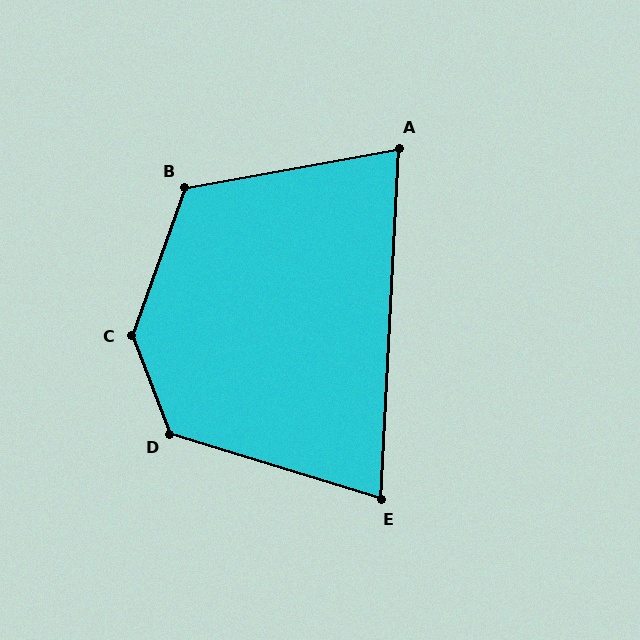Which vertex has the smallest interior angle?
E, at approximately 76 degrees.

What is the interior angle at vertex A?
Approximately 77 degrees (acute).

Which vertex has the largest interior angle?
C, at approximately 139 degrees.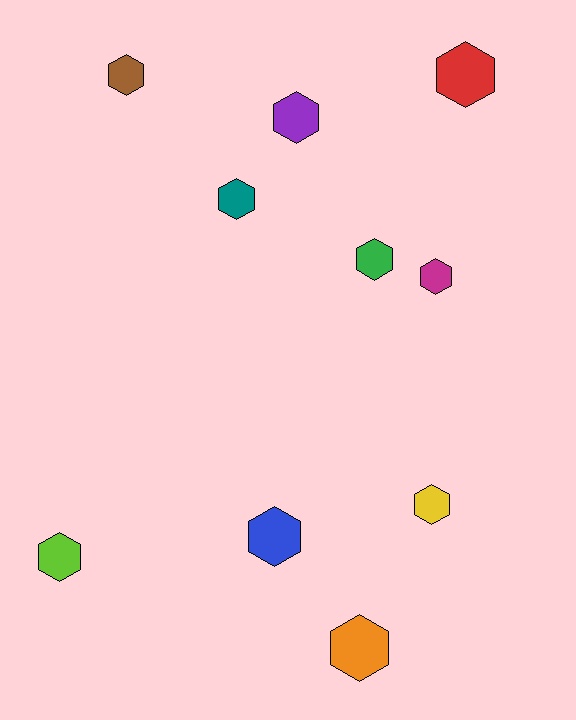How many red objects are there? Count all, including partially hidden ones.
There is 1 red object.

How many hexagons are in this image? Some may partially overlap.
There are 10 hexagons.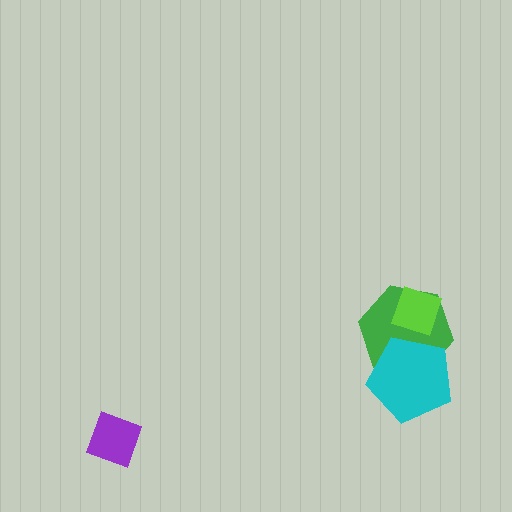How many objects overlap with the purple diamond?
0 objects overlap with the purple diamond.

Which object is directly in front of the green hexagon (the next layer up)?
The cyan pentagon is directly in front of the green hexagon.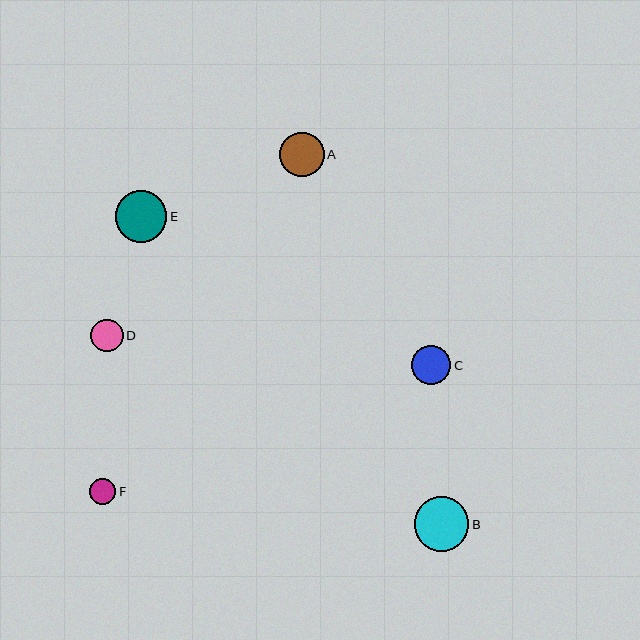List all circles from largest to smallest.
From largest to smallest: B, E, A, C, D, F.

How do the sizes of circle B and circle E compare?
Circle B and circle E are approximately the same size.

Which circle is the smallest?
Circle F is the smallest with a size of approximately 26 pixels.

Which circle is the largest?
Circle B is the largest with a size of approximately 54 pixels.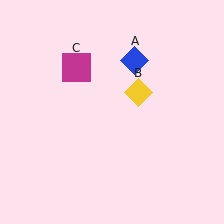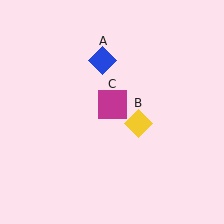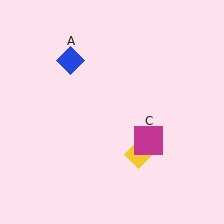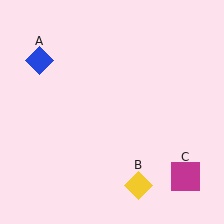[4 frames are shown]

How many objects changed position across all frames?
3 objects changed position: blue diamond (object A), yellow diamond (object B), magenta square (object C).